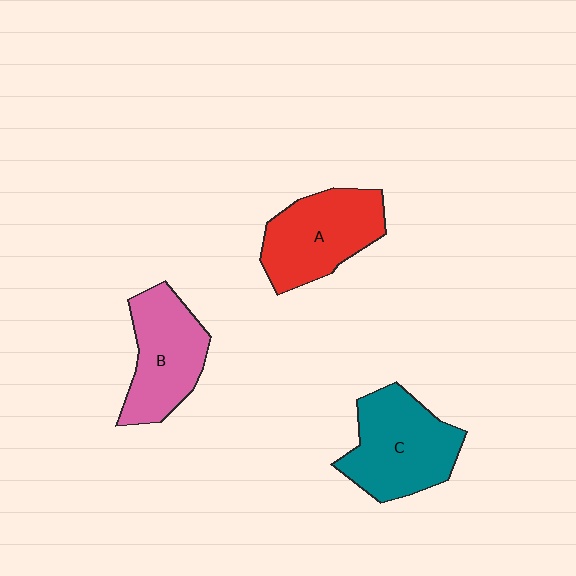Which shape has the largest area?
Shape C (teal).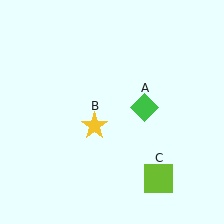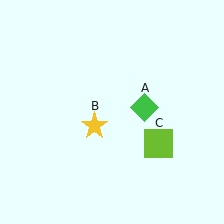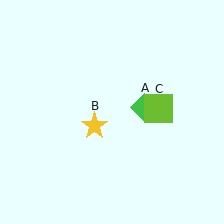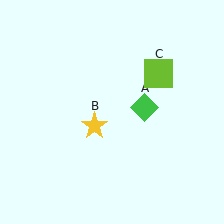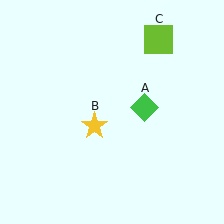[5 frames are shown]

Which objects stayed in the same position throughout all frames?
Green diamond (object A) and yellow star (object B) remained stationary.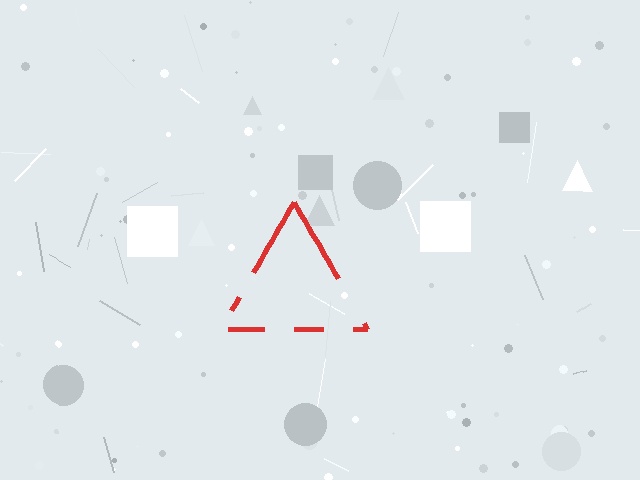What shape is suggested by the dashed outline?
The dashed outline suggests a triangle.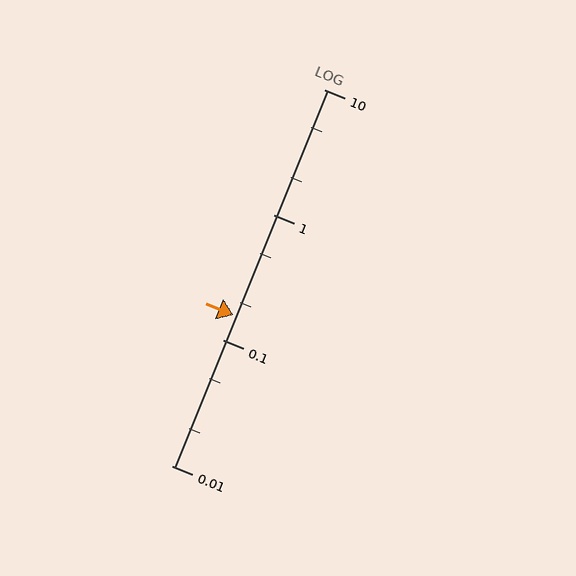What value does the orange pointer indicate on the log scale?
The pointer indicates approximately 0.16.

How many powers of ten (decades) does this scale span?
The scale spans 3 decades, from 0.01 to 10.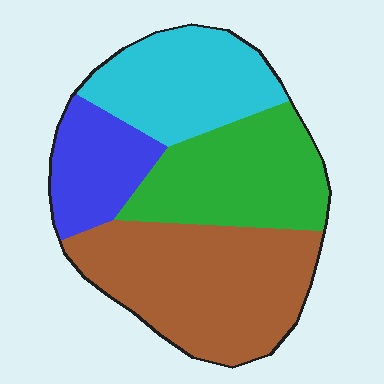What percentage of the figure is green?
Green takes up about one quarter (1/4) of the figure.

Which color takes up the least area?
Blue, at roughly 15%.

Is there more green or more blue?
Green.